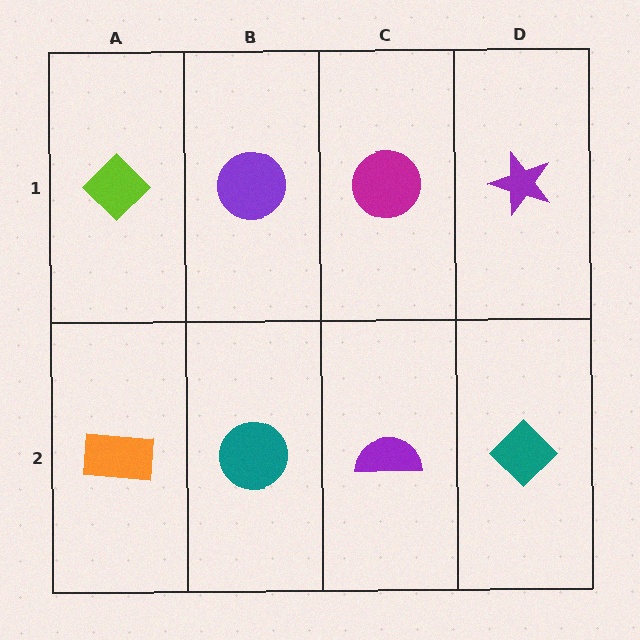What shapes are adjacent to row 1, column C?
A purple semicircle (row 2, column C), a purple circle (row 1, column B), a purple star (row 1, column D).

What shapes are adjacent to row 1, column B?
A teal circle (row 2, column B), a lime diamond (row 1, column A), a magenta circle (row 1, column C).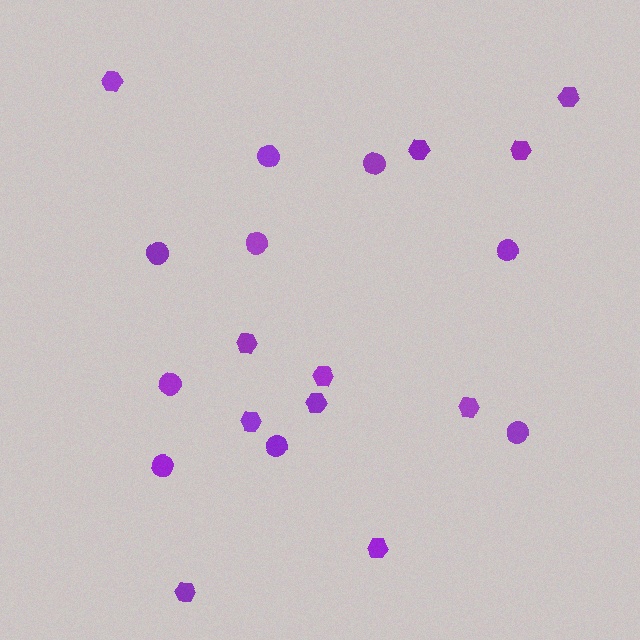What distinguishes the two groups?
There are 2 groups: one group of circles (9) and one group of hexagons (11).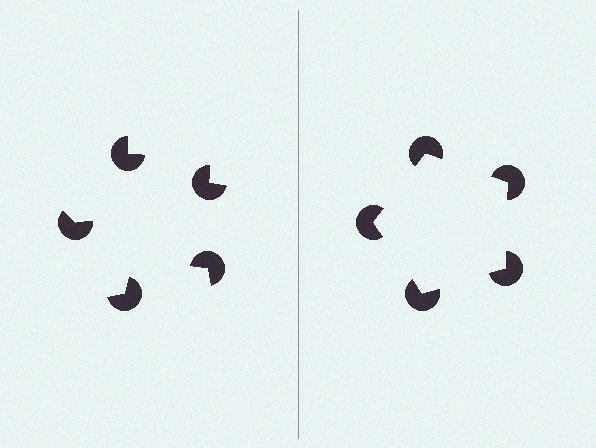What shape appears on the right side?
An illusory pentagon.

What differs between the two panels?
The pac-man discs are positioned identically on both sides; only the wedge orientations differ. On the right they align to a pentagon; on the left they are misaligned.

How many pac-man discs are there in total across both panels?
10 — 5 on each side.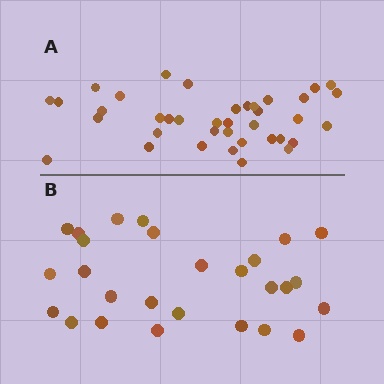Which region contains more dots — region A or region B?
Region A (the top region) has more dots.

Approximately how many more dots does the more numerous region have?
Region A has roughly 12 or so more dots than region B.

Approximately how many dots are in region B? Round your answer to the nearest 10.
About 30 dots. (The exact count is 27, which rounds to 30.)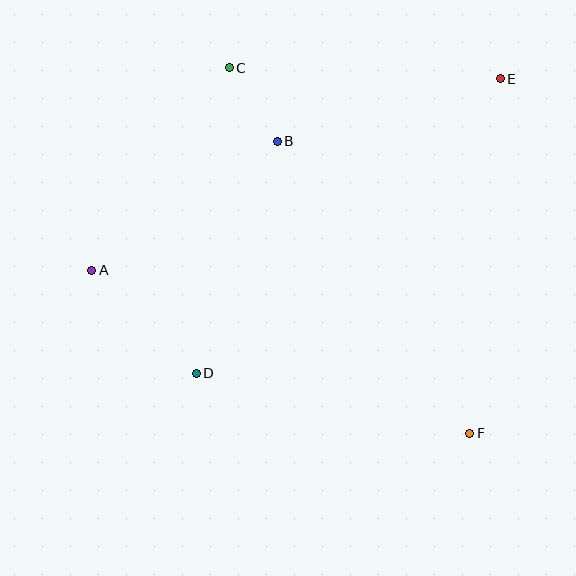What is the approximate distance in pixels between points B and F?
The distance between B and F is approximately 350 pixels.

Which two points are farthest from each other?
Points A and E are farthest from each other.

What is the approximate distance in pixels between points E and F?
The distance between E and F is approximately 356 pixels.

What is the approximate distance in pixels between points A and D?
The distance between A and D is approximately 147 pixels.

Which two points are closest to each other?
Points B and C are closest to each other.